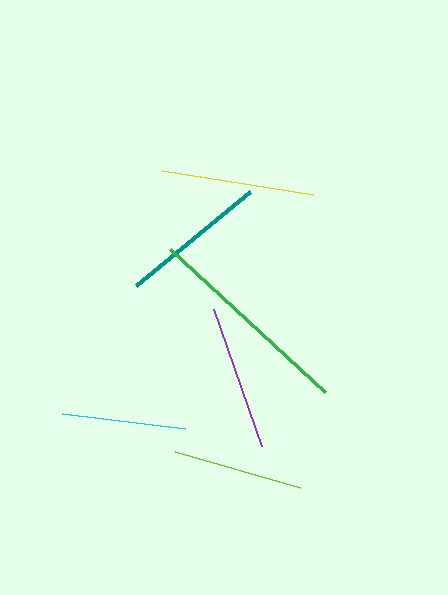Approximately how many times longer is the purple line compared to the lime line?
The purple line is approximately 1.1 times the length of the lime line.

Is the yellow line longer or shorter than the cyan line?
The yellow line is longer than the cyan line.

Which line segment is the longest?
The green line is the longest at approximately 210 pixels.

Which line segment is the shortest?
The cyan line is the shortest at approximately 124 pixels.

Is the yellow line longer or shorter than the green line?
The green line is longer than the yellow line.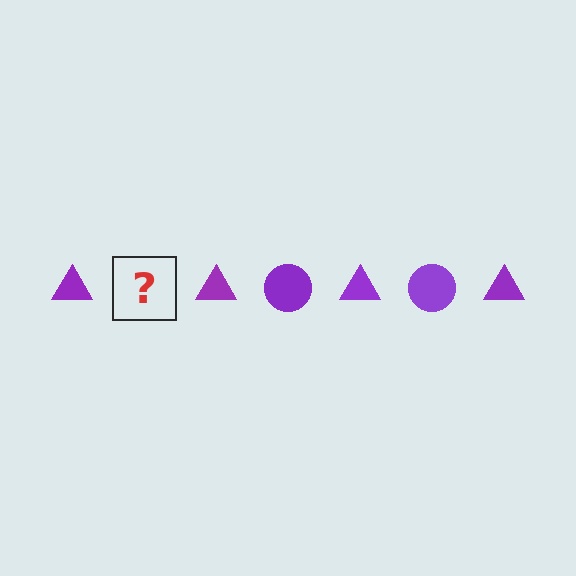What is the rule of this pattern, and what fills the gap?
The rule is that the pattern cycles through triangle, circle shapes in purple. The gap should be filled with a purple circle.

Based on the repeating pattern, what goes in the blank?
The blank should be a purple circle.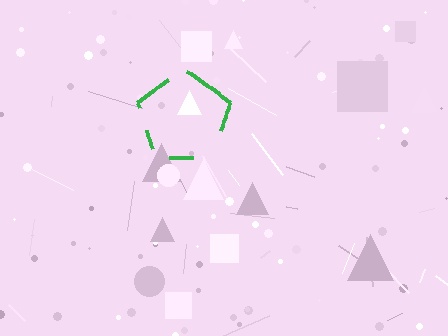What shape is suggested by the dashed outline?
The dashed outline suggests a pentagon.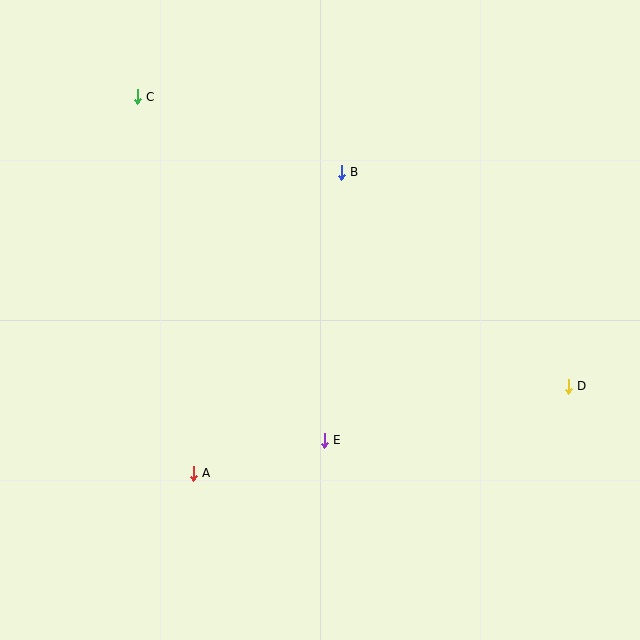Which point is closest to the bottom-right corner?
Point D is closest to the bottom-right corner.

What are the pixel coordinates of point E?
Point E is at (324, 440).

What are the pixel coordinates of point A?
Point A is at (193, 473).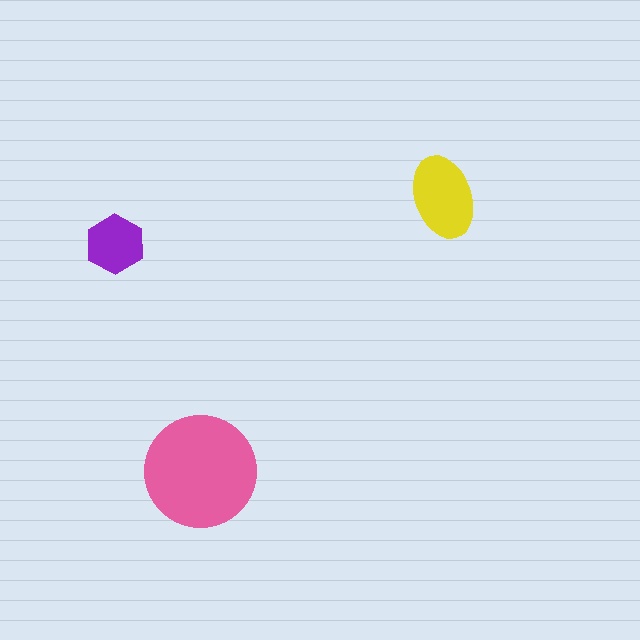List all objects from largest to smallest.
The pink circle, the yellow ellipse, the purple hexagon.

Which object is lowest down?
The pink circle is bottommost.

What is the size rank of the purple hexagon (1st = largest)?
3rd.